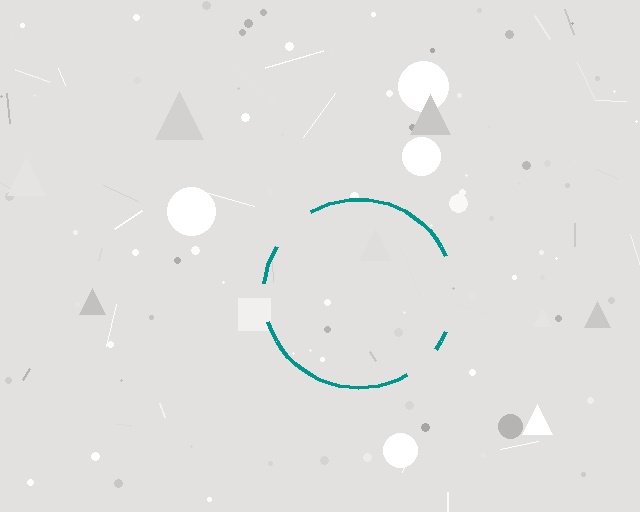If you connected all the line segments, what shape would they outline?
They would outline a circle.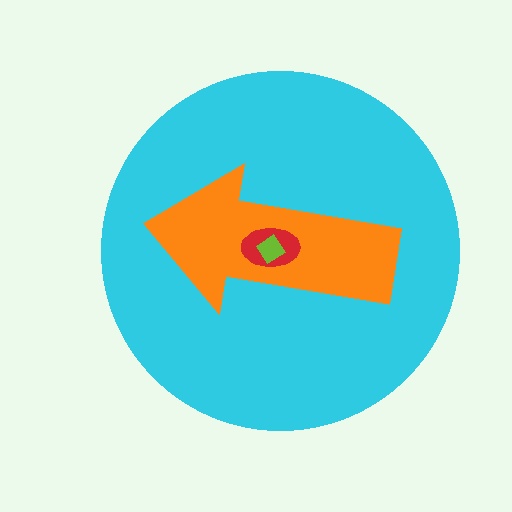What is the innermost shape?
The lime diamond.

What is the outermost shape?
The cyan circle.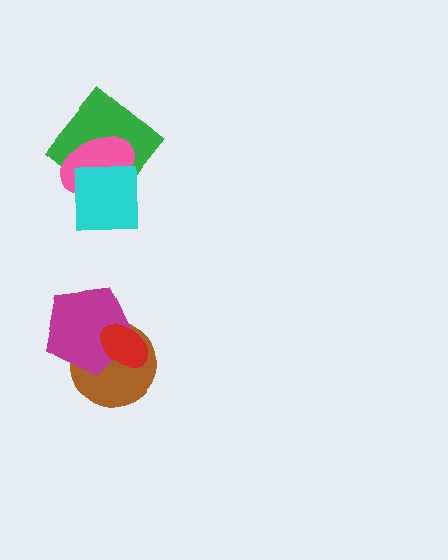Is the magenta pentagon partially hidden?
Yes, it is partially covered by another shape.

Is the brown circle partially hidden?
Yes, it is partially covered by another shape.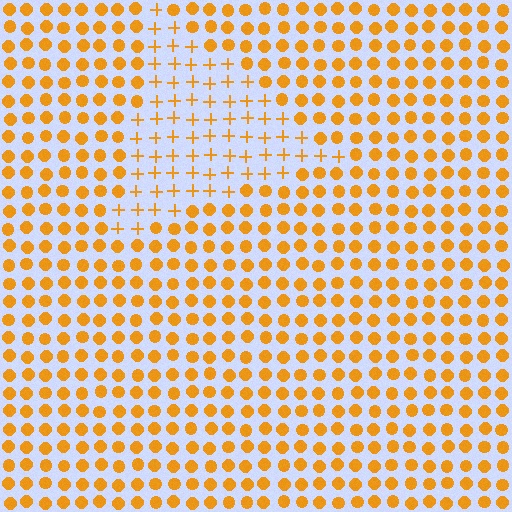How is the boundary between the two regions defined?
The boundary is defined by a change in element shape: plus signs inside vs. circles outside. All elements share the same color and spacing.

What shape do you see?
I see a triangle.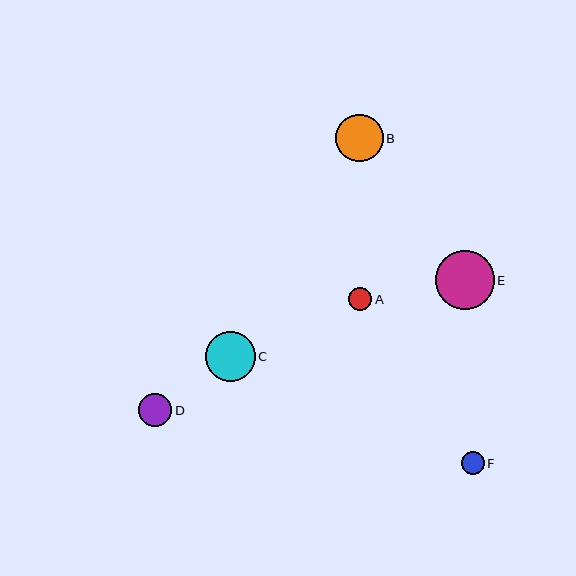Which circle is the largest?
Circle E is the largest with a size of approximately 59 pixels.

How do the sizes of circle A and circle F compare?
Circle A and circle F are approximately the same size.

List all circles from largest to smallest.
From largest to smallest: E, C, B, D, A, F.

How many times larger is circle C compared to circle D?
Circle C is approximately 1.5 times the size of circle D.